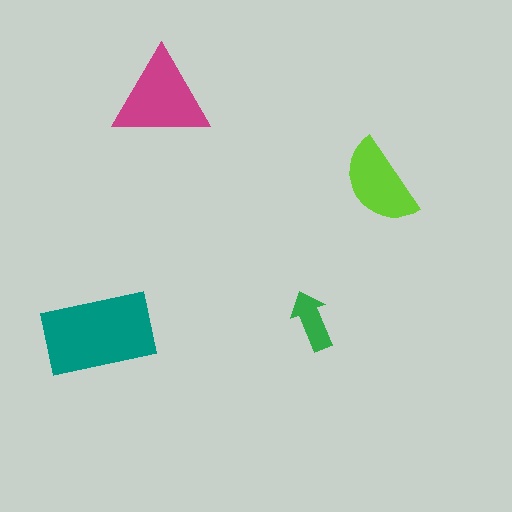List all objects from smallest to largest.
The green arrow, the lime semicircle, the magenta triangle, the teal rectangle.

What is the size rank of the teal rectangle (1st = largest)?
1st.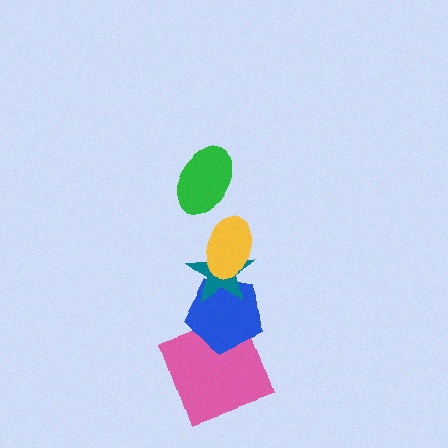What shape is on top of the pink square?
The blue pentagon is on top of the pink square.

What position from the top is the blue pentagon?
The blue pentagon is 4th from the top.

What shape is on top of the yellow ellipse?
The green ellipse is on top of the yellow ellipse.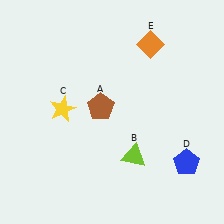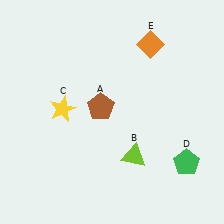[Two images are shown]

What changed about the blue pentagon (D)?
In Image 1, D is blue. In Image 2, it changed to green.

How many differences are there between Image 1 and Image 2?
There is 1 difference between the two images.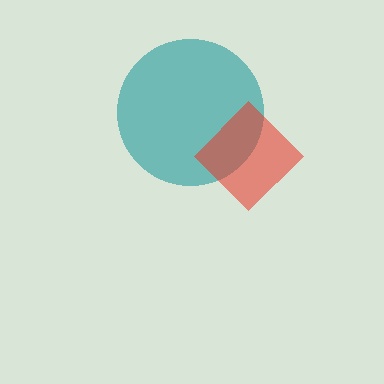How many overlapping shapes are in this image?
There are 2 overlapping shapes in the image.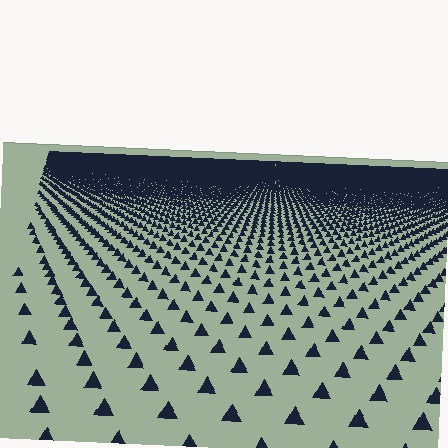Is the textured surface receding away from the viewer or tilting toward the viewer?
The surface is receding away from the viewer. Texture elements get smaller and denser toward the top.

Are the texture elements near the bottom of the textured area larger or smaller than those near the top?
Larger. Near the bottom, elements are closer to the viewer and appear at a bigger on-screen size.